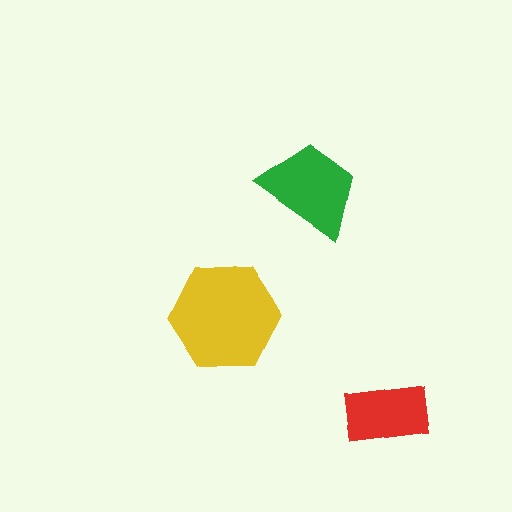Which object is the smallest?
The red rectangle.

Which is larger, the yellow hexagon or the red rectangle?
The yellow hexagon.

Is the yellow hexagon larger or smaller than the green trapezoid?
Larger.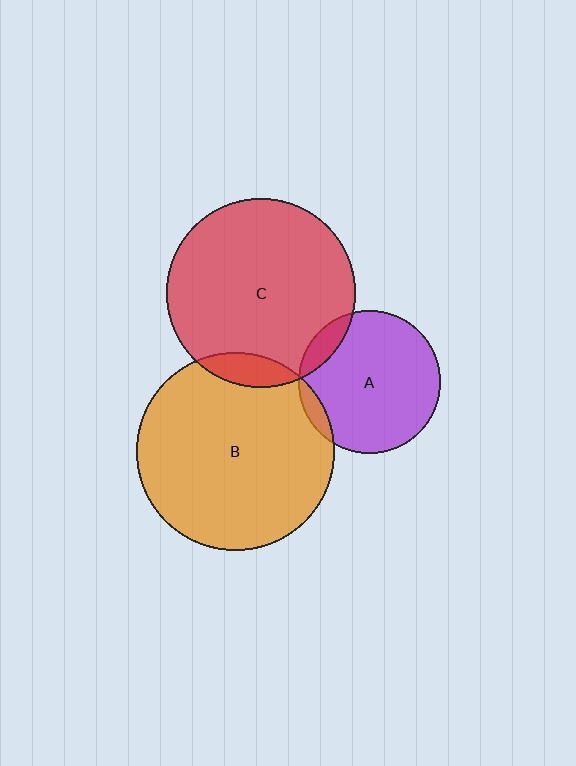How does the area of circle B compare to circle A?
Approximately 1.9 times.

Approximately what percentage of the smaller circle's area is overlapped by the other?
Approximately 10%.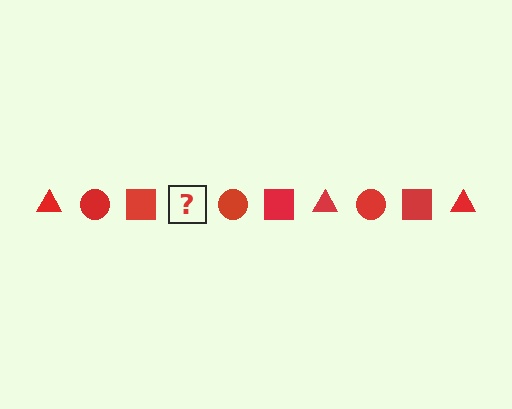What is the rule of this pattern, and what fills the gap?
The rule is that the pattern cycles through triangle, circle, square shapes in red. The gap should be filled with a red triangle.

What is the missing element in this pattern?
The missing element is a red triangle.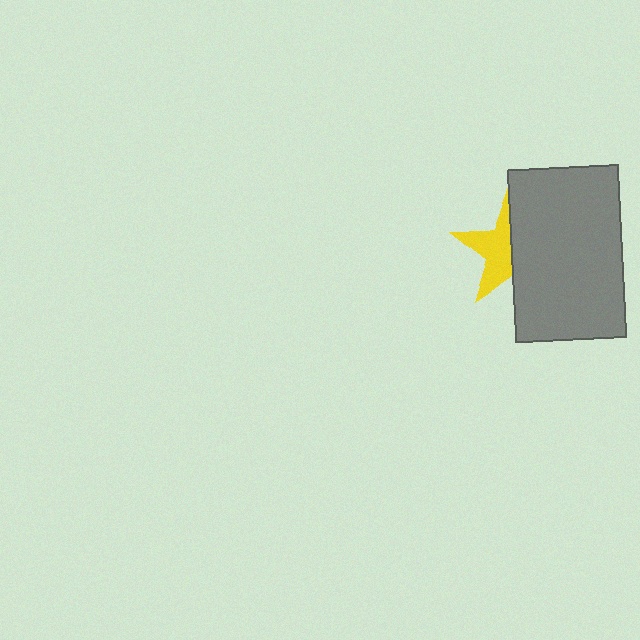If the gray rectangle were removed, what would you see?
You would see the complete yellow star.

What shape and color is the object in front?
The object in front is a gray rectangle.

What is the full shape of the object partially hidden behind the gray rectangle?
The partially hidden object is a yellow star.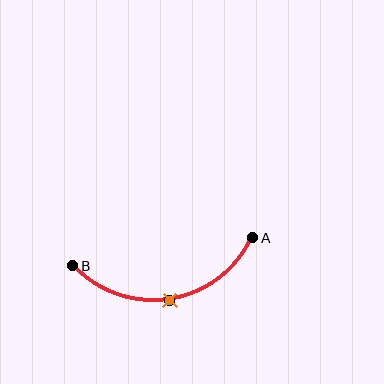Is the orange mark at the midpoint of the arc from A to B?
Yes. The orange mark lies on the arc at equal arc-length from both A and B — it is the arc midpoint.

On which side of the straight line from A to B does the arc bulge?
The arc bulges below the straight line connecting A and B.